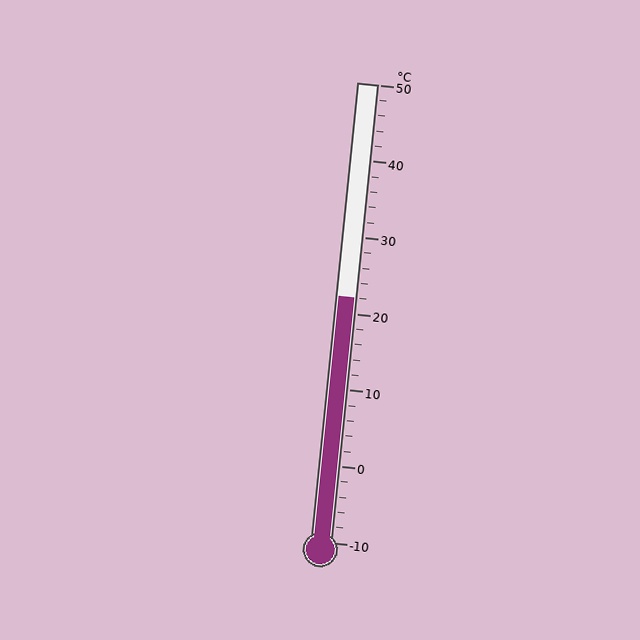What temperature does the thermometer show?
The thermometer shows approximately 22°C.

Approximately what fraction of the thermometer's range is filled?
The thermometer is filled to approximately 55% of its range.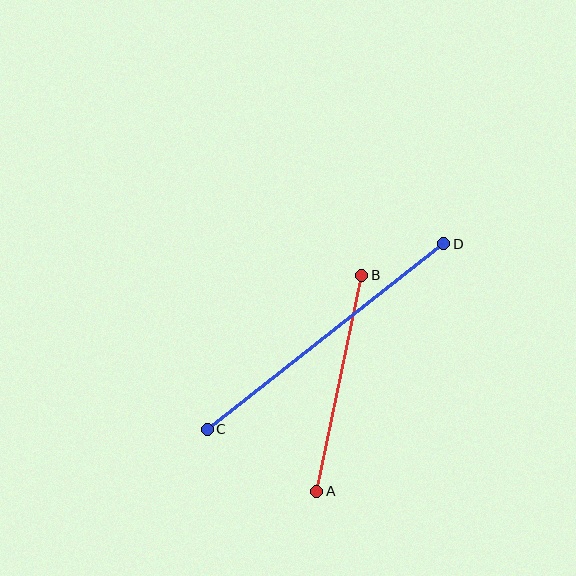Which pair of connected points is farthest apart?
Points C and D are farthest apart.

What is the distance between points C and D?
The distance is approximately 300 pixels.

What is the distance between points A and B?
The distance is approximately 221 pixels.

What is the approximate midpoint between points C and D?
The midpoint is at approximately (326, 337) pixels.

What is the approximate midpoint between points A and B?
The midpoint is at approximately (339, 383) pixels.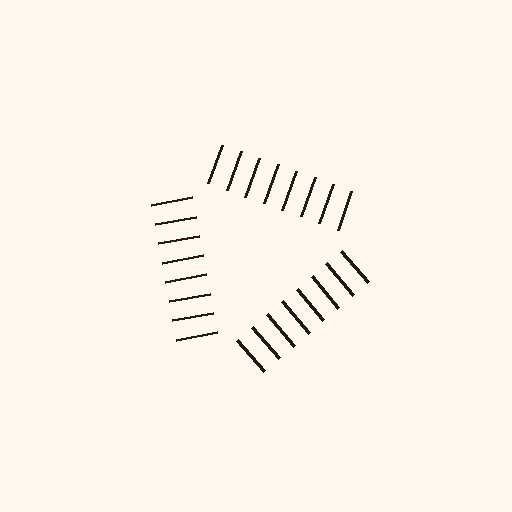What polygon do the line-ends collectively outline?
An illusory triangle — the line segments terminate on its edges but no continuous stroke is drawn.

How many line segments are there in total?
24 — 8 along each of the 3 edges.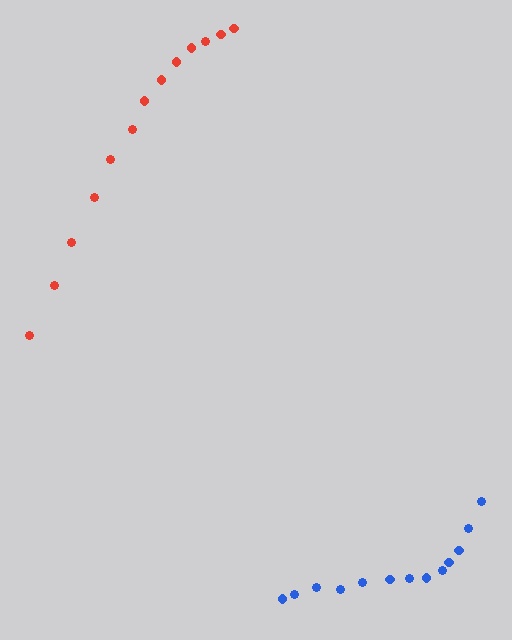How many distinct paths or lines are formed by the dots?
There are 2 distinct paths.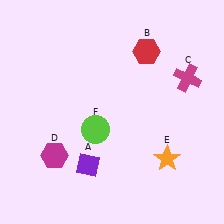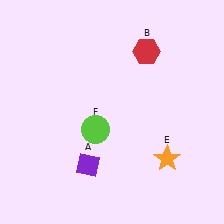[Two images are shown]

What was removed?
The magenta hexagon (D), the magenta cross (C) were removed in Image 2.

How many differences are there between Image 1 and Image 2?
There are 2 differences between the two images.